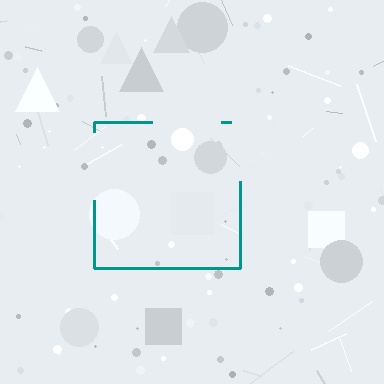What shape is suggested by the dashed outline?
The dashed outline suggests a square.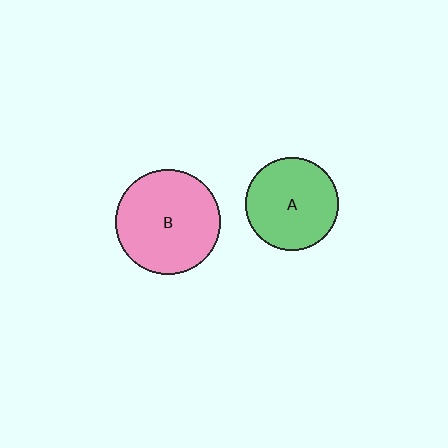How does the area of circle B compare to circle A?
Approximately 1.3 times.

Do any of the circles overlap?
No, none of the circles overlap.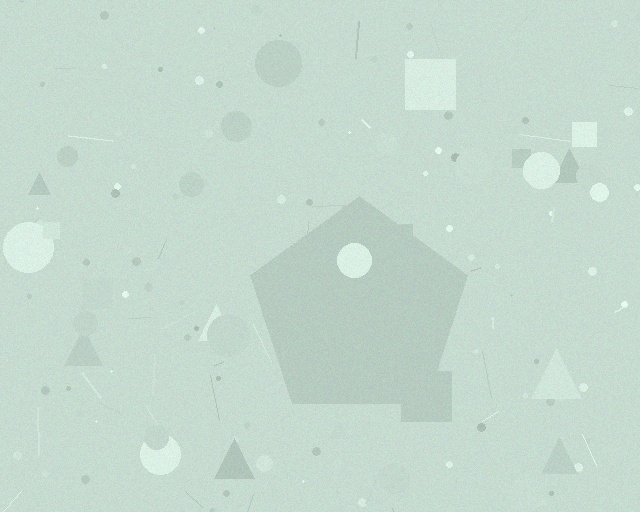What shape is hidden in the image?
A pentagon is hidden in the image.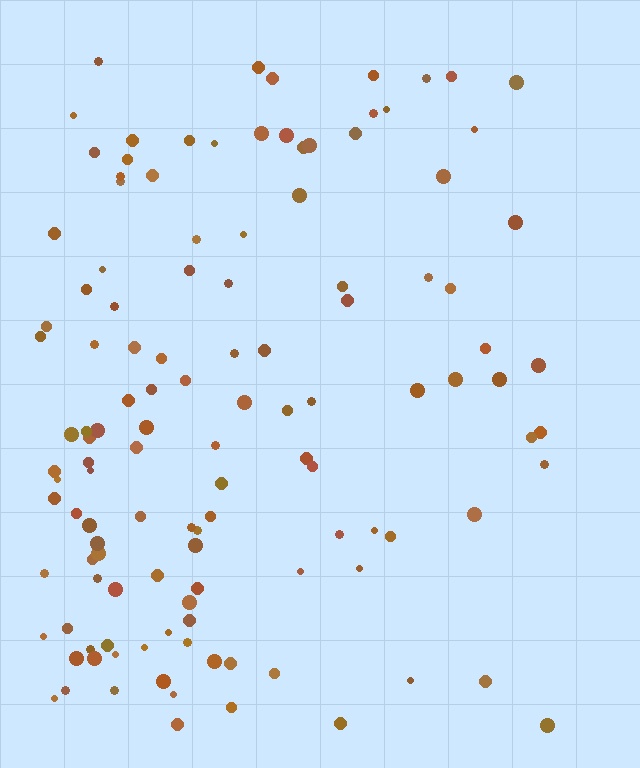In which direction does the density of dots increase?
From right to left, with the left side densest.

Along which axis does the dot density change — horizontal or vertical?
Horizontal.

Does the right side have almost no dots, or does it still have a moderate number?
Still a moderate number, just noticeably fewer than the left.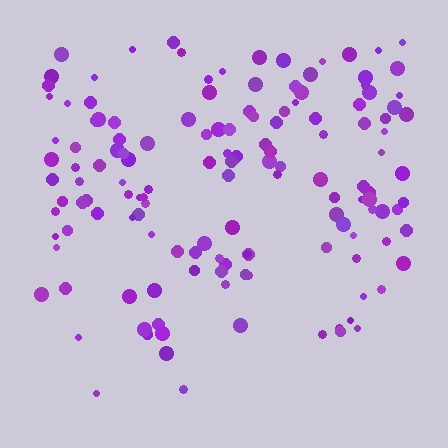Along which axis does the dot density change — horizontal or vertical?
Vertical.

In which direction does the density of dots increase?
From bottom to top, with the top side densest.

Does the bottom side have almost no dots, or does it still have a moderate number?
Still a moderate number, just noticeably fewer than the top.